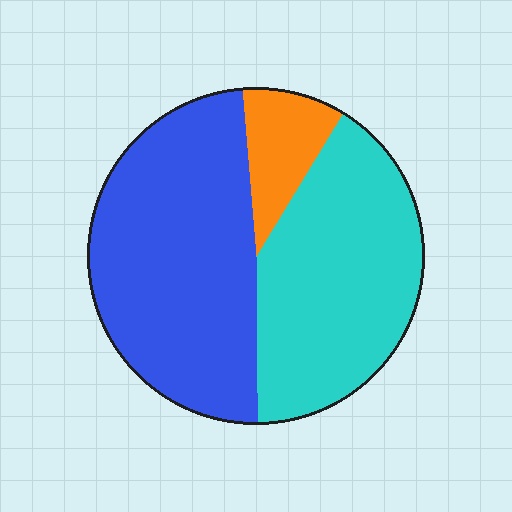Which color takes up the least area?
Orange, at roughly 10%.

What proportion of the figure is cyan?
Cyan takes up between a third and a half of the figure.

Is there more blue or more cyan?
Blue.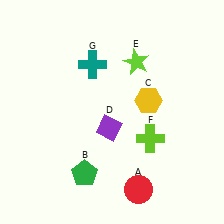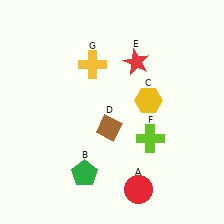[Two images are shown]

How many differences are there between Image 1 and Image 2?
There are 3 differences between the two images.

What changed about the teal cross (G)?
In Image 1, G is teal. In Image 2, it changed to yellow.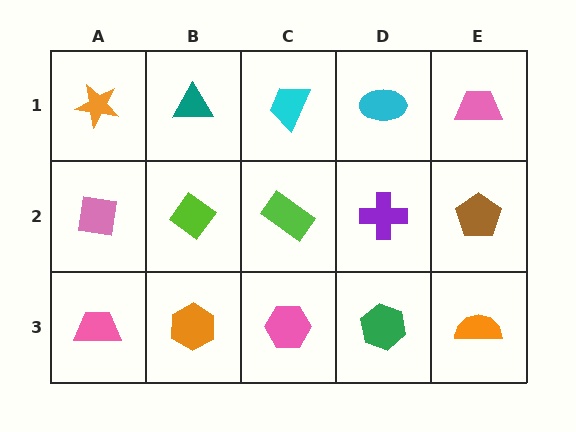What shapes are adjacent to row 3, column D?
A purple cross (row 2, column D), a pink hexagon (row 3, column C), an orange semicircle (row 3, column E).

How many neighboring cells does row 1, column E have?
2.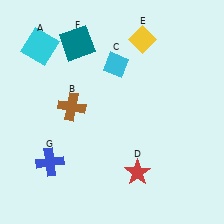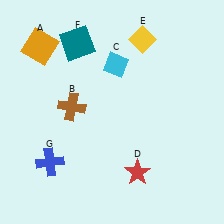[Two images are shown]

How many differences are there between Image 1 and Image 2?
There is 1 difference between the two images.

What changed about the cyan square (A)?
In Image 1, A is cyan. In Image 2, it changed to orange.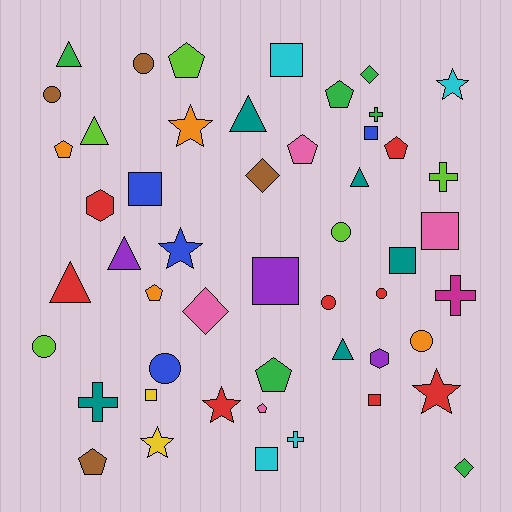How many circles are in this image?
There are 8 circles.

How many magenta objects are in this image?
There is 1 magenta object.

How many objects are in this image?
There are 50 objects.